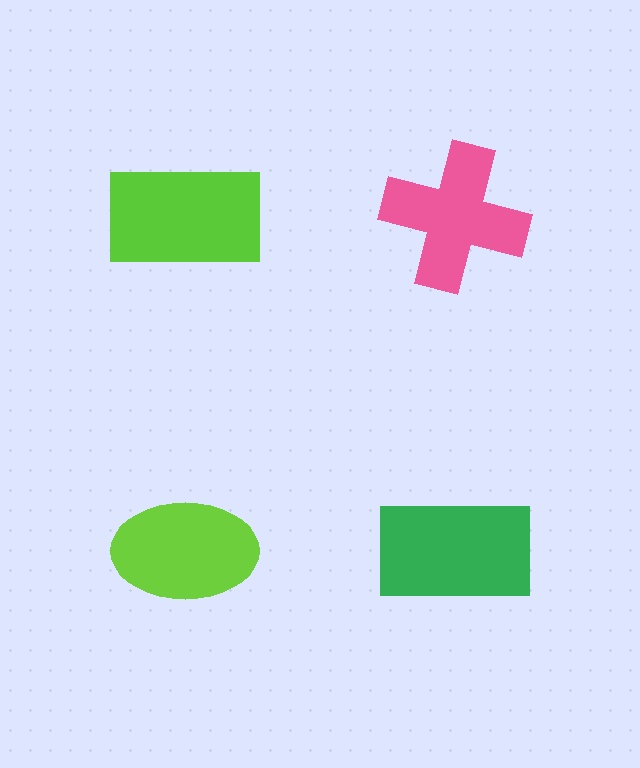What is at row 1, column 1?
A lime rectangle.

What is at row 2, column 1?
A lime ellipse.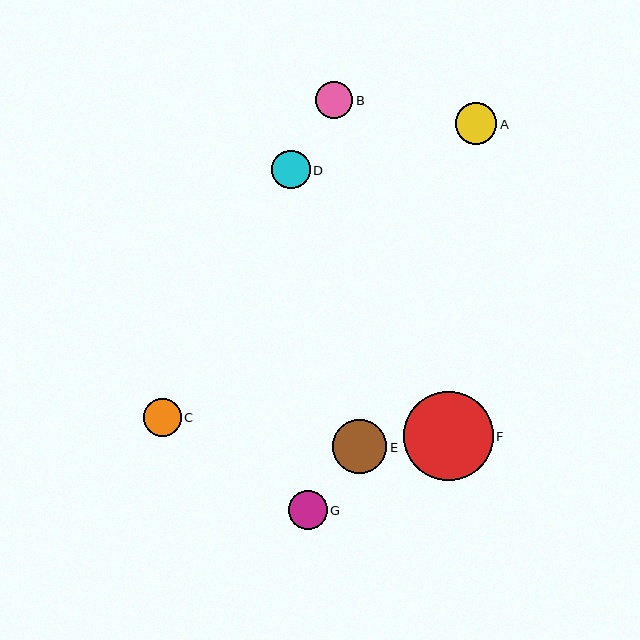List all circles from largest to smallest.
From largest to smallest: F, E, A, G, D, C, B.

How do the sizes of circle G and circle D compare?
Circle G and circle D are approximately the same size.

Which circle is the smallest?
Circle B is the smallest with a size of approximately 37 pixels.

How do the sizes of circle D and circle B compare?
Circle D and circle B are approximately the same size.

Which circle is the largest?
Circle F is the largest with a size of approximately 90 pixels.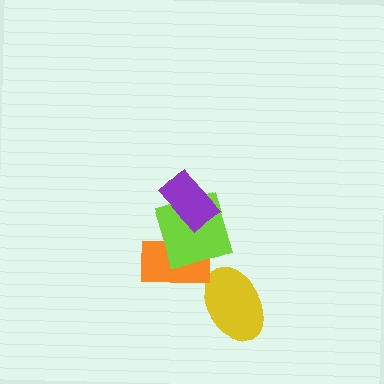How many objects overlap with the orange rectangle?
1 object overlaps with the orange rectangle.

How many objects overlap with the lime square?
2 objects overlap with the lime square.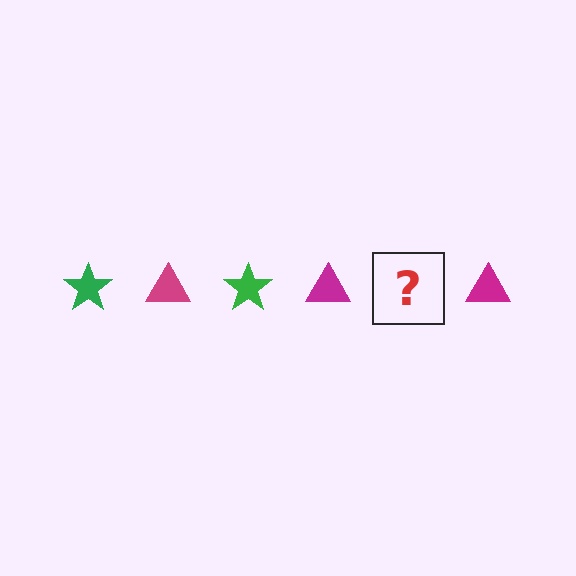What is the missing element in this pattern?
The missing element is a green star.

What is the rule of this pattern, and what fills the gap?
The rule is that the pattern alternates between green star and magenta triangle. The gap should be filled with a green star.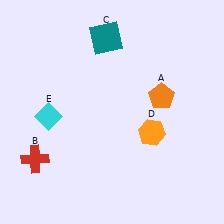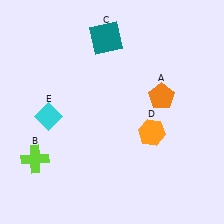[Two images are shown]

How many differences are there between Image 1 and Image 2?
There is 1 difference between the two images.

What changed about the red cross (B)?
In Image 1, B is red. In Image 2, it changed to lime.